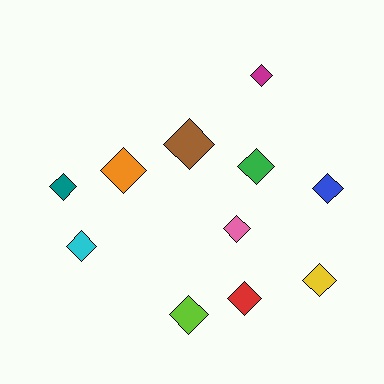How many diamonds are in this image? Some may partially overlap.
There are 11 diamonds.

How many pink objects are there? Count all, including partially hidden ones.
There is 1 pink object.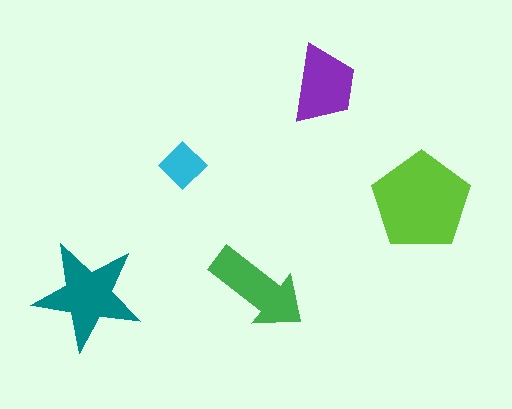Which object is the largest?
The lime pentagon.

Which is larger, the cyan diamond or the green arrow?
The green arrow.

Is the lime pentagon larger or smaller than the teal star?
Larger.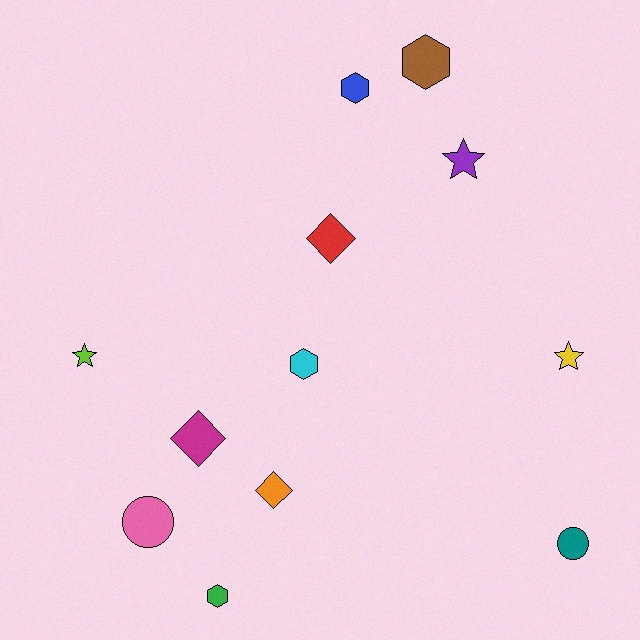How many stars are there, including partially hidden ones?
There are 3 stars.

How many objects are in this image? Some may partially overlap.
There are 12 objects.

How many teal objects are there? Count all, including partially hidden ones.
There is 1 teal object.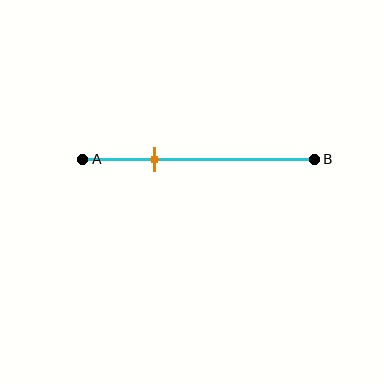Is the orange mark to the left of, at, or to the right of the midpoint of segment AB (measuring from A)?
The orange mark is to the left of the midpoint of segment AB.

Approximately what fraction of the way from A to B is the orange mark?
The orange mark is approximately 30% of the way from A to B.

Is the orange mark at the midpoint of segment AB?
No, the mark is at about 30% from A, not at the 50% midpoint.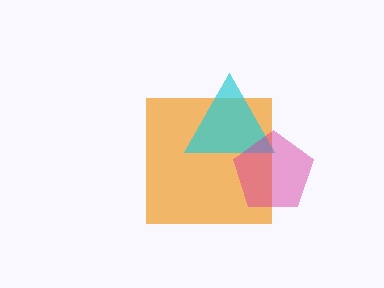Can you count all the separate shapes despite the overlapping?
Yes, there are 3 separate shapes.